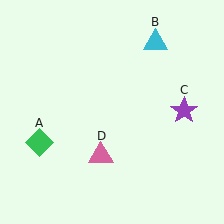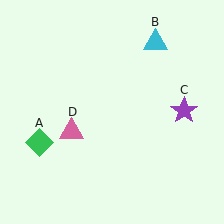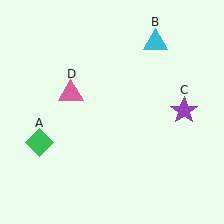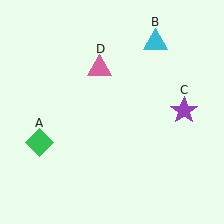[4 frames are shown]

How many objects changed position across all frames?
1 object changed position: pink triangle (object D).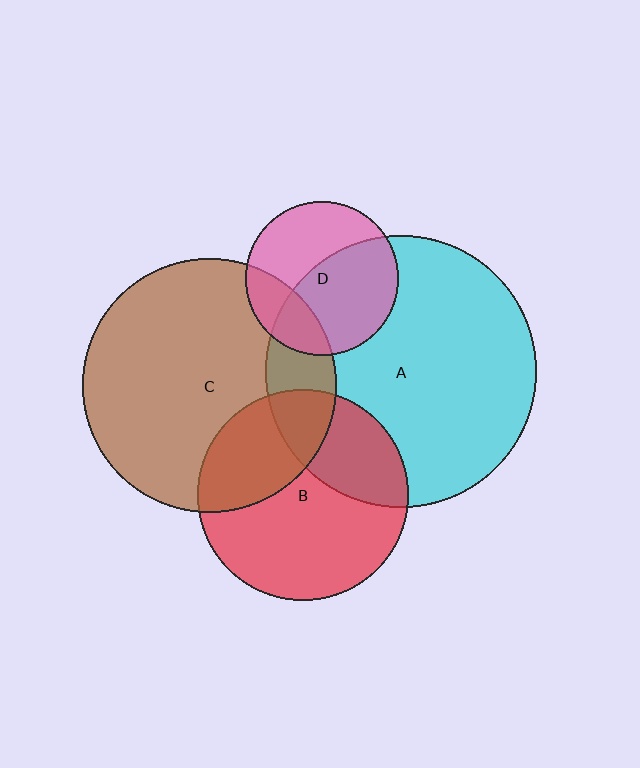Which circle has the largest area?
Circle A (cyan).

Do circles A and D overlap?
Yes.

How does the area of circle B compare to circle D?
Approximately 1.9 times.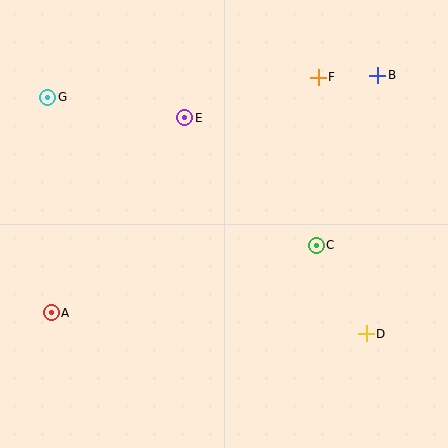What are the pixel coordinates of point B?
Point B is at (378, 75).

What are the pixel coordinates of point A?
Point A is at (51, 313).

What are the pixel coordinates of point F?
Point F is at (318, 77).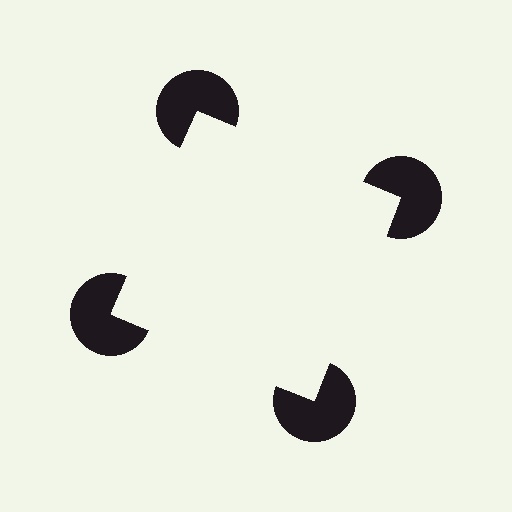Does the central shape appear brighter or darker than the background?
It typically appears slightly brighter than the background, even though no actual brightness change is drawn.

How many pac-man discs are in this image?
There are 4 — one at each vertex of the illusory square.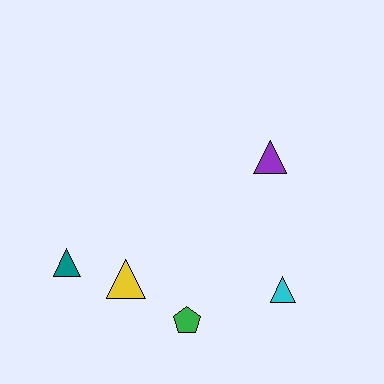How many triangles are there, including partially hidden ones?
There are 4 triangles.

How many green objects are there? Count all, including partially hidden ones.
There is 1 green object.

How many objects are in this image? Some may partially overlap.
There are 5 objects.